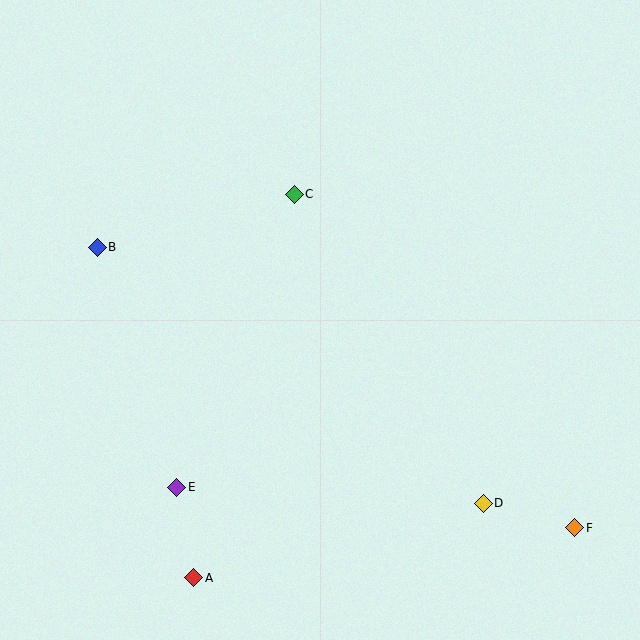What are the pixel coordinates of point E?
Point E is at (177, 487).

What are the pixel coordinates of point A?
Point A is at (194, 578).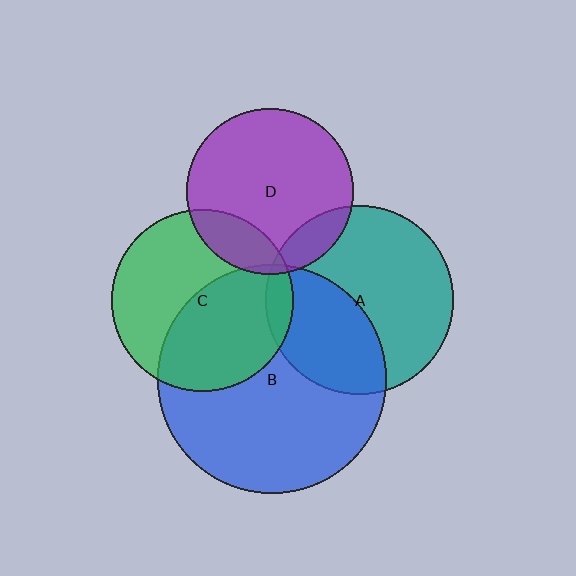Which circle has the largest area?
Circle B (blue).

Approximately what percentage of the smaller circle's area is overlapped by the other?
Approximately 15%.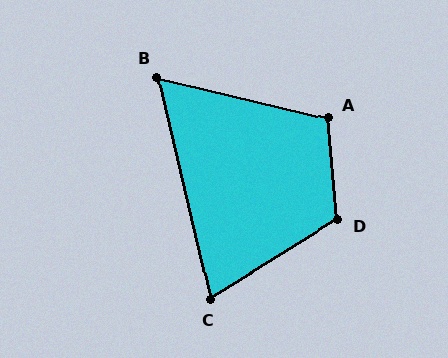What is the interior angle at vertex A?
Approximately 108 degrees (obtuse).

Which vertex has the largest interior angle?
D, at approximately 117 degrees.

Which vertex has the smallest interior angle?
B, at approximately 63 degrees.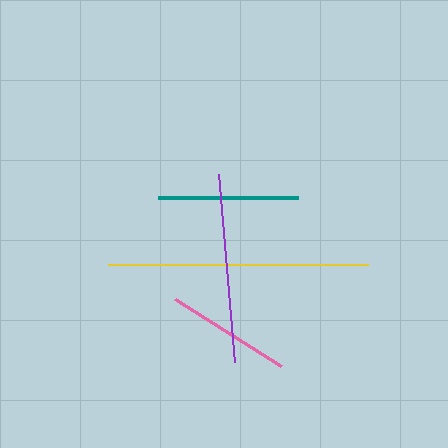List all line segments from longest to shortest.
From longest to shortest: yellow, purple, teal, pink.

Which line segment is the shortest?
The pink line is the shortest at approximately 125 pixels.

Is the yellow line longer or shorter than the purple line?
The yellow line is longer than the purple line.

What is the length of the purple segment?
The purple segment is approximately 189 pixels long.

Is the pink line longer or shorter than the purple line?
The purple line is longer than the pink line.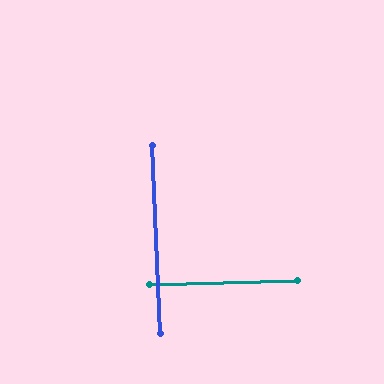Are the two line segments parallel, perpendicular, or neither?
Perpendicular — they meet at approximately 89°.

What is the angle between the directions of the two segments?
Approximately 89 degrees.